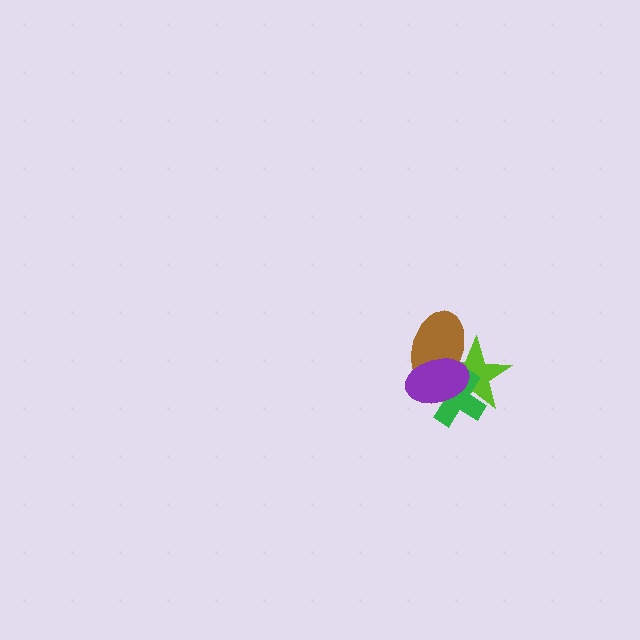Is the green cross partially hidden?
Yes, it is partially covered by another shape.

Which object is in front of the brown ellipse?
The purple ellipse is in front of the brown ellipse.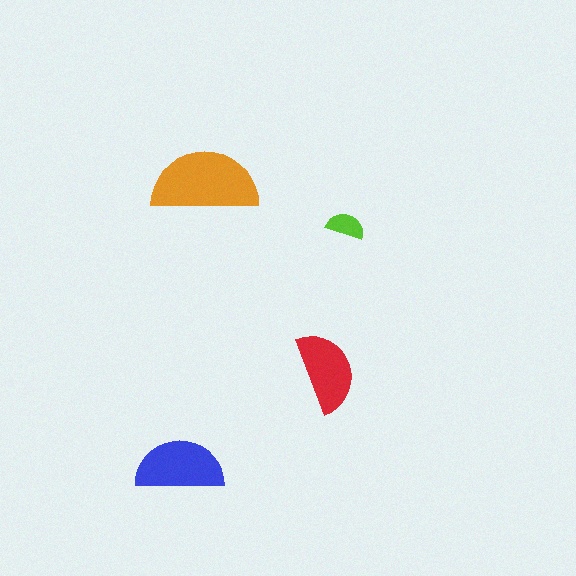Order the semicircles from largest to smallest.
the orange one, the blue one, the red one, the lime one.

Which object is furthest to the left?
The blue semicircle is leftmost.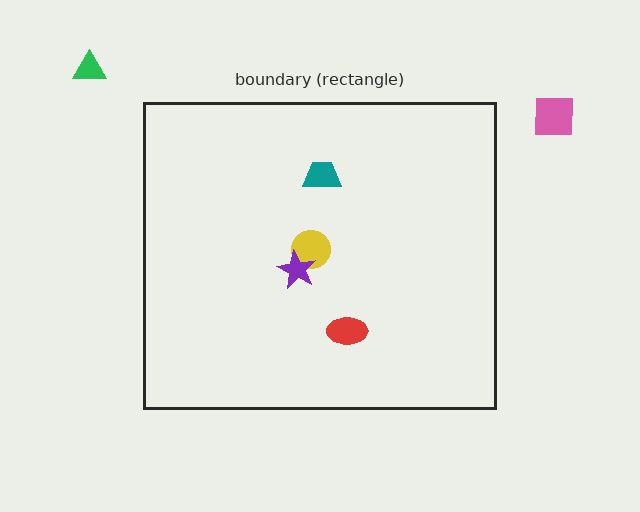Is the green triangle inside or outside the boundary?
Outside.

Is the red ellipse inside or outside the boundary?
Inside.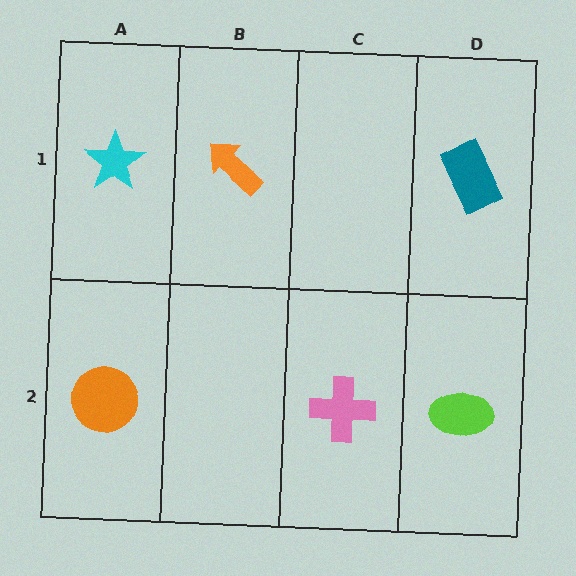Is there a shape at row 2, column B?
No, that cell is empty.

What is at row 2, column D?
A lime ellipse.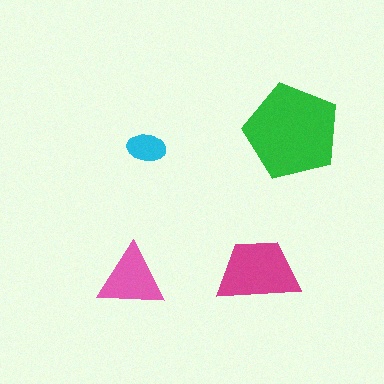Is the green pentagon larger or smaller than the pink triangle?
Larger.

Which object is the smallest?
The cyan ellipse.